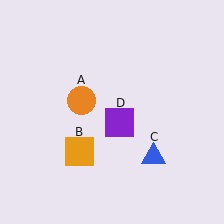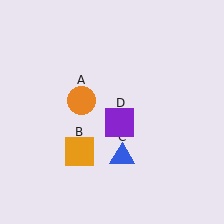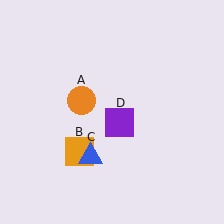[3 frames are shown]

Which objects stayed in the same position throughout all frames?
Orange circle (object A) and orange square (object B) and purple square (object D) remained stationary.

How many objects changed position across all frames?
1 object changed position: blue triangle (object C).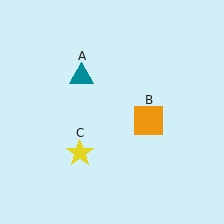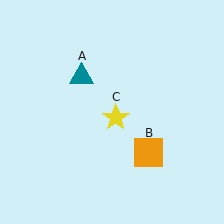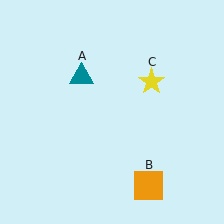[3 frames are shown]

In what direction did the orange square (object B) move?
The orange square (object B) moved down.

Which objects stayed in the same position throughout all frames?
Teal triangle (object A) remained stationary.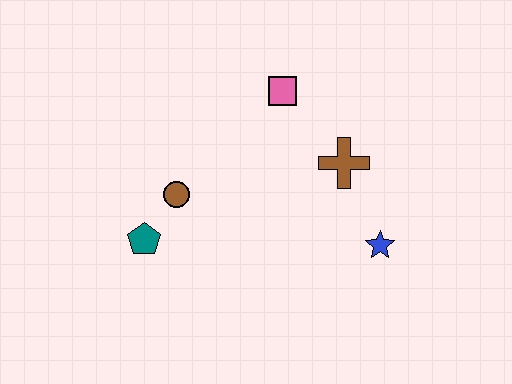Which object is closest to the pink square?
The brown cross is closest to the pink square.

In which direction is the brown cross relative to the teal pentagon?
The brown cross is to the right of the teal pentagon.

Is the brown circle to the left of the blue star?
Yes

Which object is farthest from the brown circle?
The blue star is farthest from the brown circle.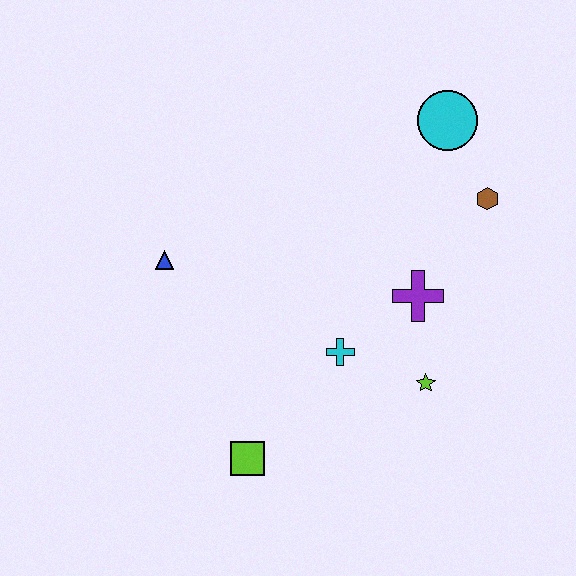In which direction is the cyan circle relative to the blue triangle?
The cyan circle is to the right of the blue triangle.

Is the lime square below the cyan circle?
Yes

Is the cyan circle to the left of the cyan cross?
No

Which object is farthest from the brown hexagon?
The lime square is farthest from the brown hexagon.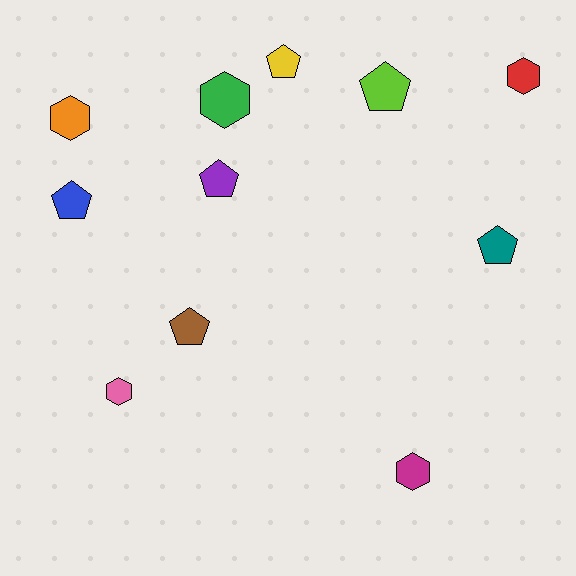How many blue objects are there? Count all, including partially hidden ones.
There is 1 blue object.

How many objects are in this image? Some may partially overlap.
There are 11 objects.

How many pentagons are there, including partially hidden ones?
There are 6 pentagons.